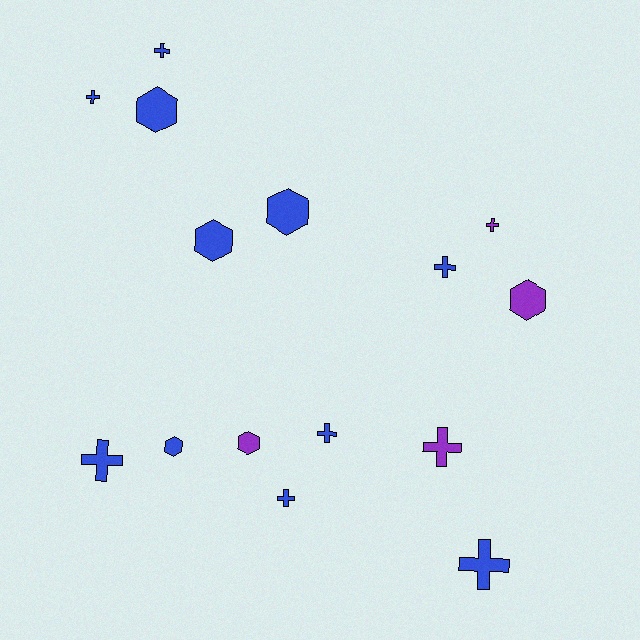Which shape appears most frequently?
Cross, with 9 objects.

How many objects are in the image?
There are 15 objects.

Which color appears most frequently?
Blue, with 11 objects.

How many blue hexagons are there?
There are 4 blue hexagons.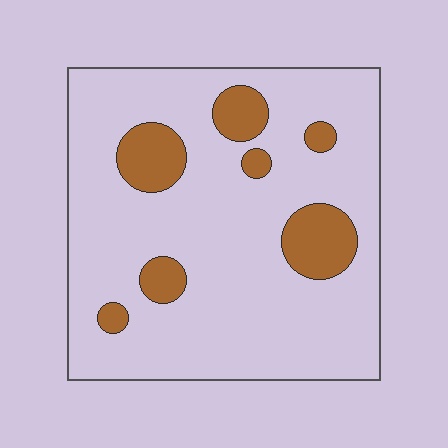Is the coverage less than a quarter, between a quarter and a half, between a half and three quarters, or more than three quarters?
Less than a quarter.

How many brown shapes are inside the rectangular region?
7.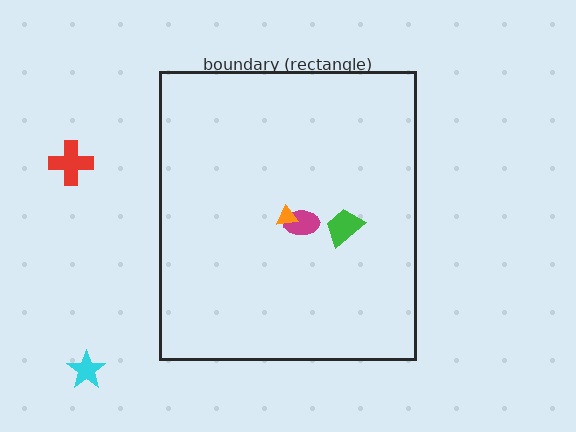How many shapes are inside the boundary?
3 inside, 2 outside.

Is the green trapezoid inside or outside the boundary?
Inside.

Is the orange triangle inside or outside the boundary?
Inside.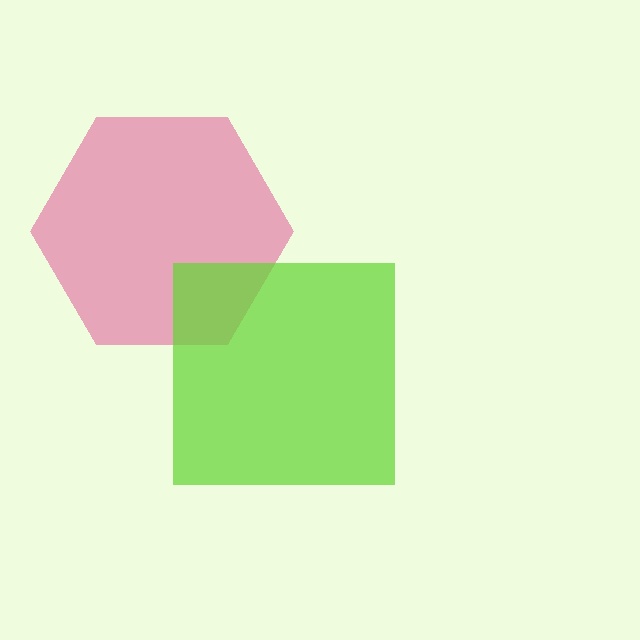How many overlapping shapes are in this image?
There are 2 overlapping shapes in the image.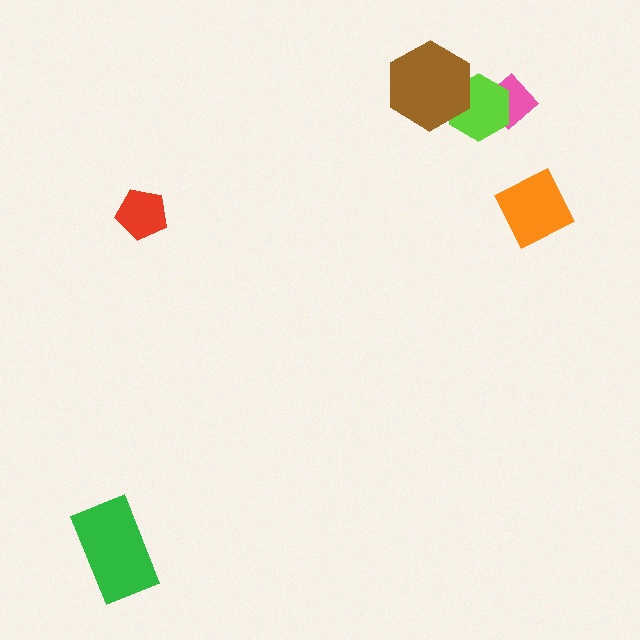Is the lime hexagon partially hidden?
Yes, it is partially covered by another shape.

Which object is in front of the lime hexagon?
The brown hexagon is in front of the lime hexagon.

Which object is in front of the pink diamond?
The lime hexagon is in front of the pink diamond.